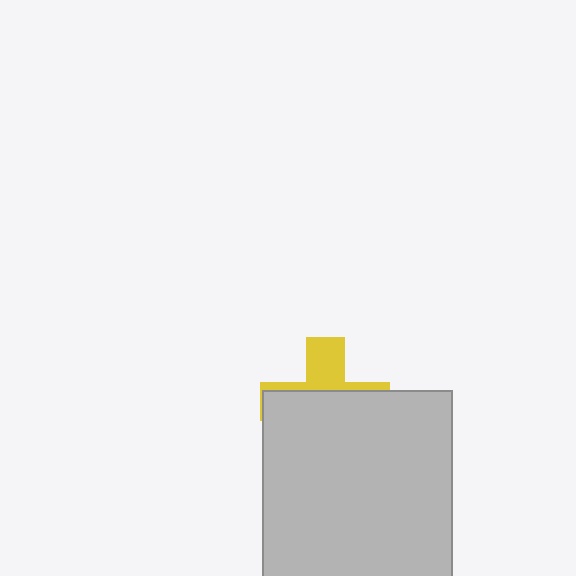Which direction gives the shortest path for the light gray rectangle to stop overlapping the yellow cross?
Moving down gives the shortest separation.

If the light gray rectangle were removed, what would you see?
You would see the complete yellow cross.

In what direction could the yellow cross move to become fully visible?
The yellow cross could move up. That would shift it out from behind the light gray rectangle entirely.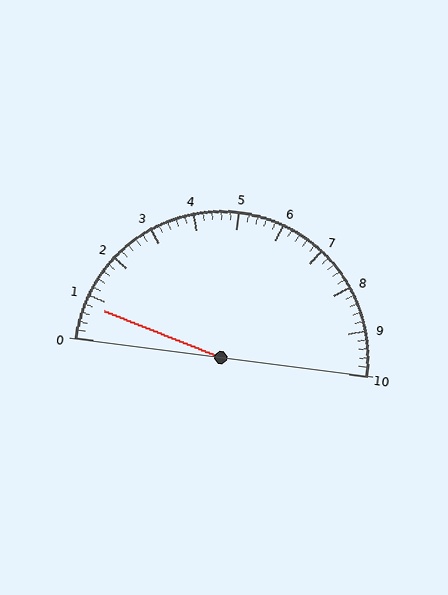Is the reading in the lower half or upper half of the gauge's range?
The reading is in the lower half of the range (0 to 10).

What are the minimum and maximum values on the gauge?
The gauge ranges from 0 to 10.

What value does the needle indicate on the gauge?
The needle indicates approximately 0.8.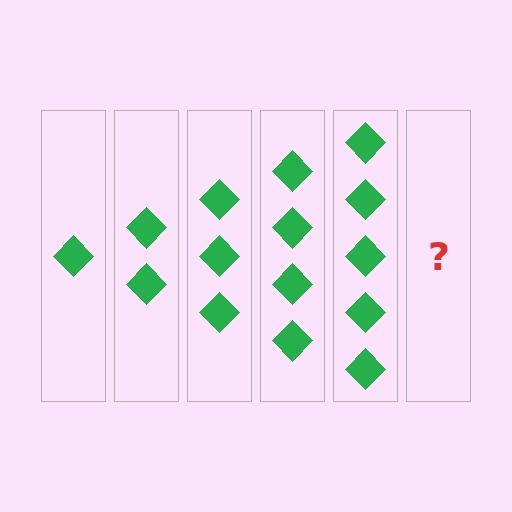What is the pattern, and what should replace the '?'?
The pattern is that each step adds one more diamond. The '?' should be 6 diamonds.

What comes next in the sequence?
The next element should be 6 diamonds.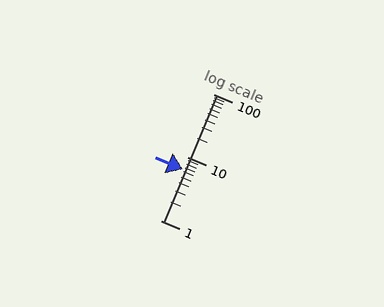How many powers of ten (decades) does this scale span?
The scale spans 2 decades, from 1 to 100.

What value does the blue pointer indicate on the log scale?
The pointer indicates approximately 6.5.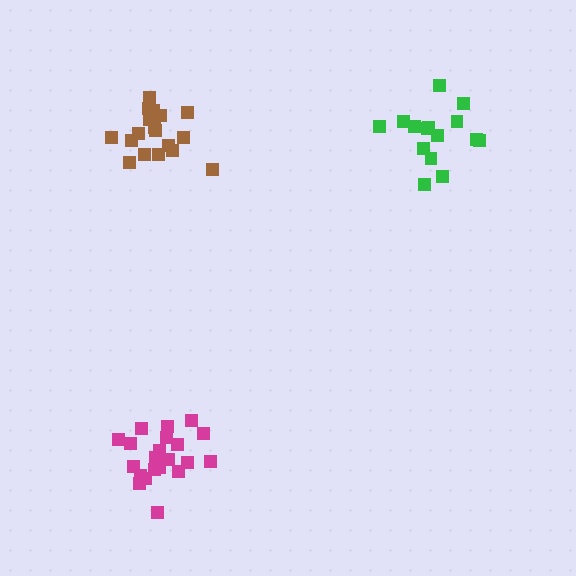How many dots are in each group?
Group 1: 15 dots, Group 2: 18 dots, Group 3: 21 dots (54 total).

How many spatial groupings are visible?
There are 3 spatial groupings.